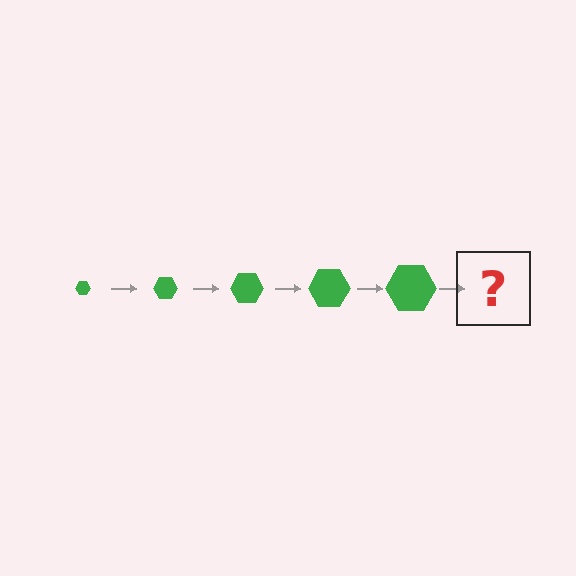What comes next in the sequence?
The next element should be a green hexagon, larger than the previous one.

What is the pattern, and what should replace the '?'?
The pattern is that the hexagon gets progressively larger each step. The '?' should be a green hexagon, larger than the previous one.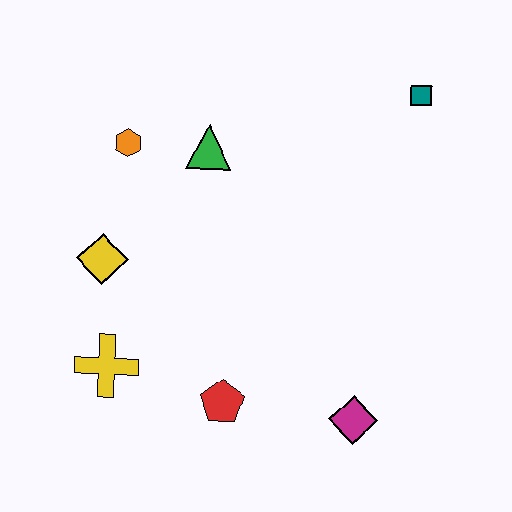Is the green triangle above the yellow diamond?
Yes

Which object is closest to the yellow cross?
The yellow diamond is closest to the yellow cross.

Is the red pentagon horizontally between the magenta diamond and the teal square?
No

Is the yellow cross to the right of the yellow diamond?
Yes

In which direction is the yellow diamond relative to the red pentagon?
The yellow diamond is above the red pentagon.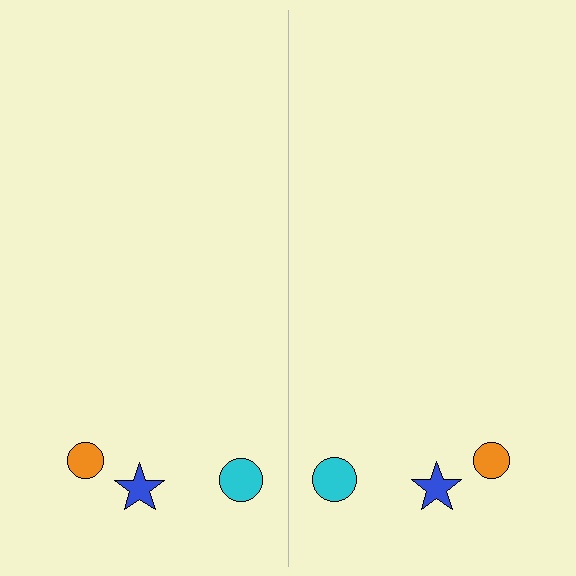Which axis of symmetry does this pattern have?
The pattern has a vertical axis of symmetry running through the center of the image.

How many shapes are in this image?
There are 6 shapes in this image.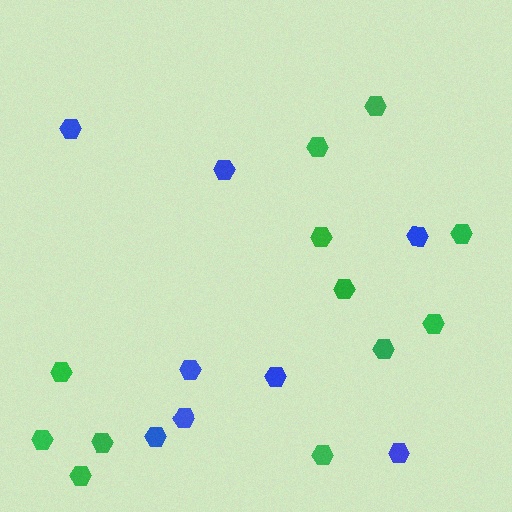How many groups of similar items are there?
There are 2 groups: one group of blue hexagons (8) and one group of green hexagons (12).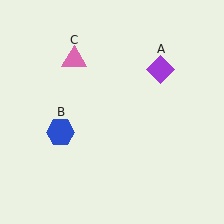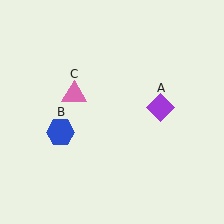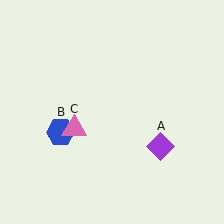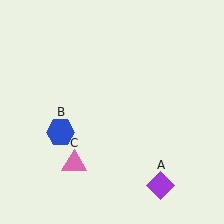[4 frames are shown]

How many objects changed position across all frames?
2 objects changed position: purple diamond (object A), pink triangle (object C).